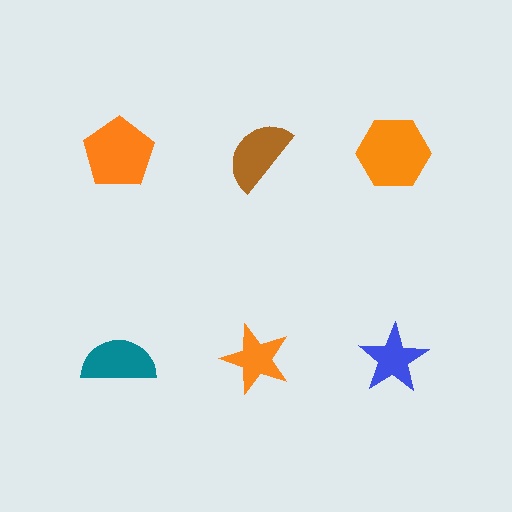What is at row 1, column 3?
An orange hexagon.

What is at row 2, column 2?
An orange star.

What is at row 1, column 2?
A brown semicircle.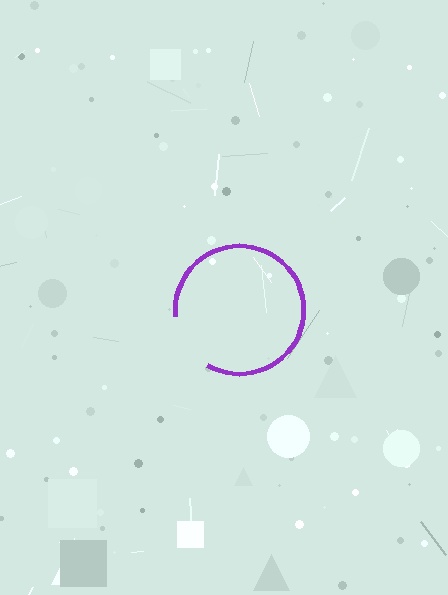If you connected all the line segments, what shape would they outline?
They would outline a circle.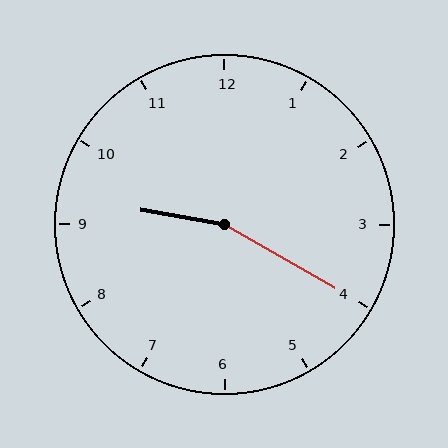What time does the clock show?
9:20.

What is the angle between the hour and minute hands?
Approximately 160 degrees.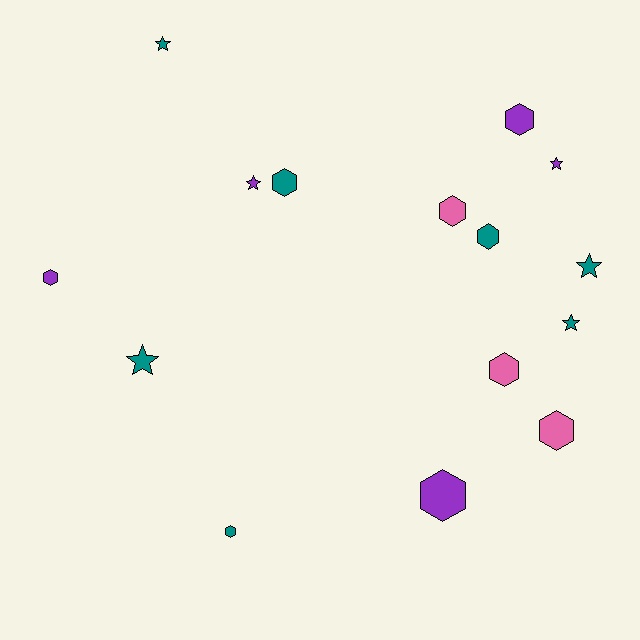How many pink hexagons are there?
There are 3 pink hexagons.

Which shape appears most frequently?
Hexagon, with 9 objects.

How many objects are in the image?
There are 15 objects.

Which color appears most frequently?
Teal, with 7 objects.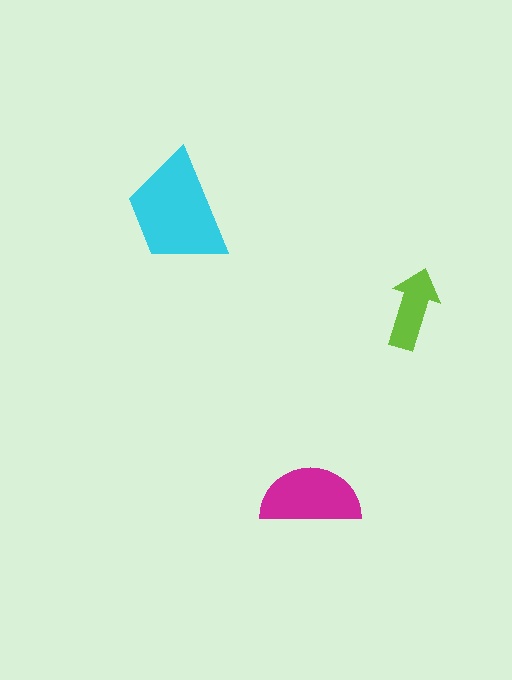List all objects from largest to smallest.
The cyan trapezoid, the magenta semicircle, the lime arrow.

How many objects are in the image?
There are 3 objects in the image.